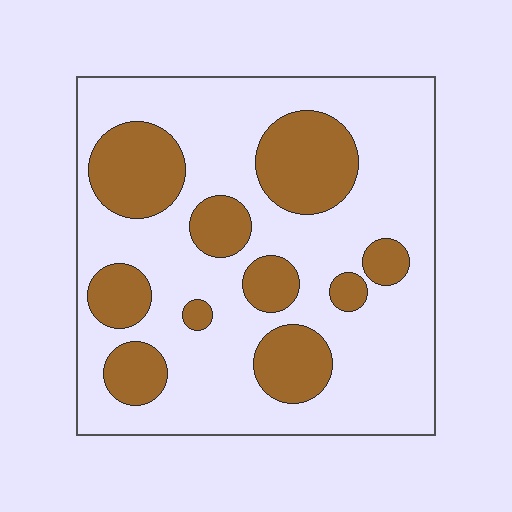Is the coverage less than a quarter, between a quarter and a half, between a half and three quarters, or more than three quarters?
Between a quarter and a half.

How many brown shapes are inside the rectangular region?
10.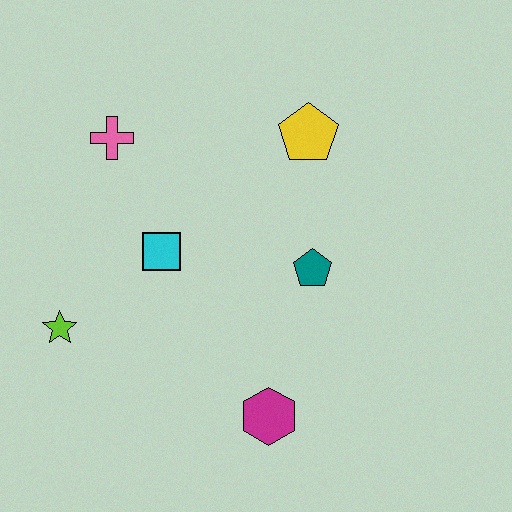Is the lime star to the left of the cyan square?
Yes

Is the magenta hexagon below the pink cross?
Yes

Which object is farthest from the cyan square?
The magenta hexagon is farthest from the cyan square.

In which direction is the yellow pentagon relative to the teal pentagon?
The yellow pentagon is above the teal pentagon.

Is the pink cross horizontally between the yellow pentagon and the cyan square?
No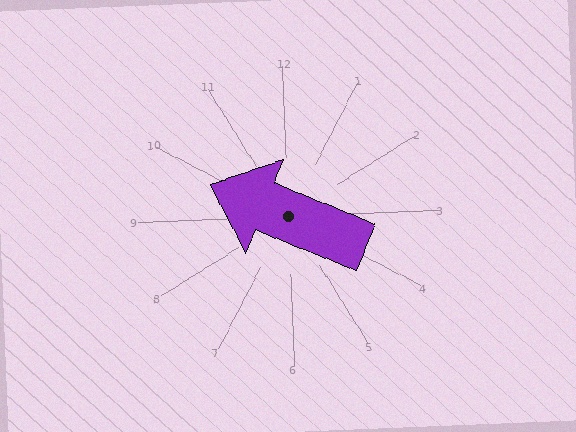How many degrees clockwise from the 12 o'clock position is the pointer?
Approximately 294 degrees.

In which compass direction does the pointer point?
Northwest.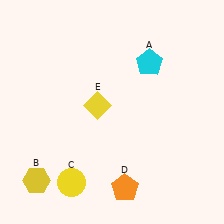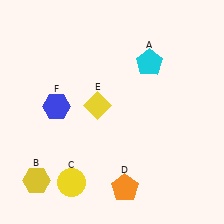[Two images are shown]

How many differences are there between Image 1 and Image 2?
There is 1 difference between the two images.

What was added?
A blue hexagon (F) was added in Image 2.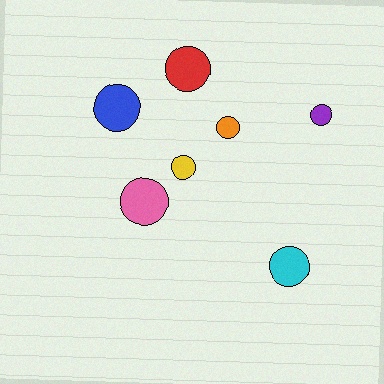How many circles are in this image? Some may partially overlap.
There are 7 circles.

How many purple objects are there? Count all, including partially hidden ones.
There is 1 purple object.